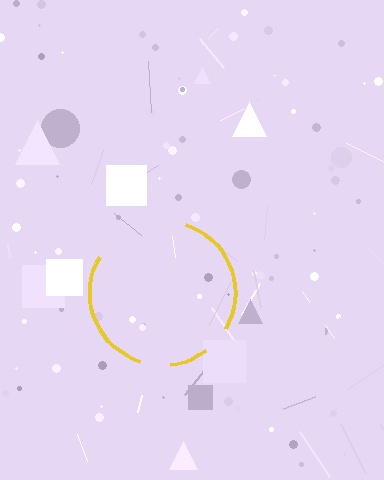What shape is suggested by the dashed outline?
The dashed outline suggests a circle.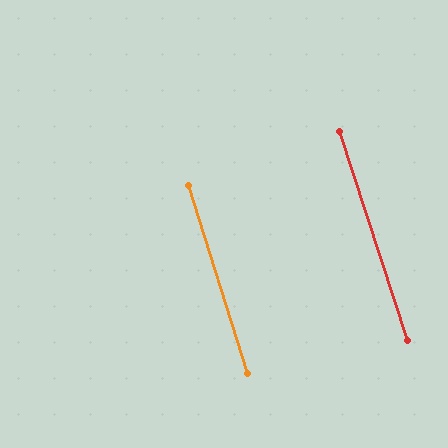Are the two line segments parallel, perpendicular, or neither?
Parallel — their directions differ by only 0.7°.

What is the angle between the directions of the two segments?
Approximately 1 degree.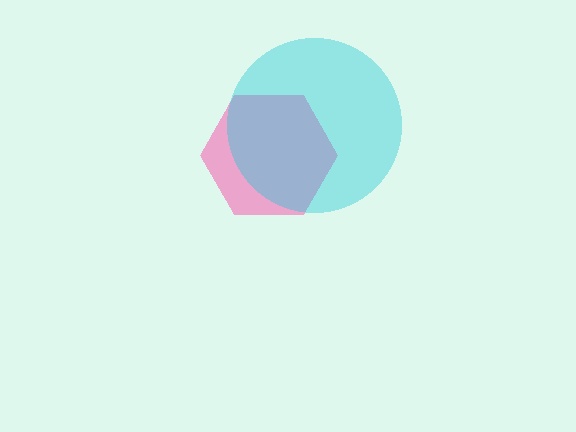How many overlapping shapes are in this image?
There are 2 overlapping shapes in the image.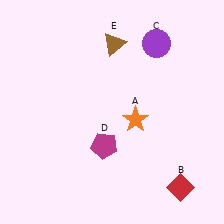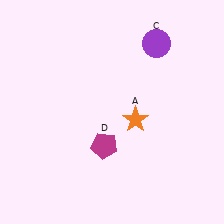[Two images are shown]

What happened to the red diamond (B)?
The red diamond (B) was removed in Image 2. It was in the bottom-right area of Image 1.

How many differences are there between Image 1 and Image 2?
There are 2 differences between the two images.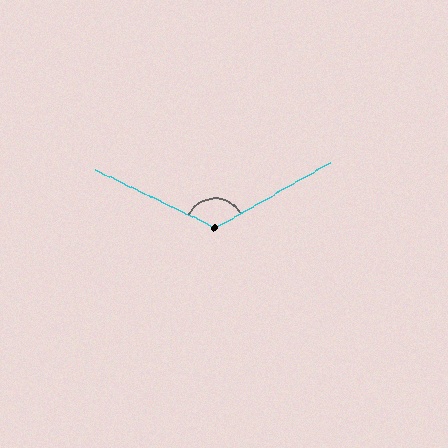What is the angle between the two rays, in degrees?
Approximately 125 degrees.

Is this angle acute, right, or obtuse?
It is obtuse.